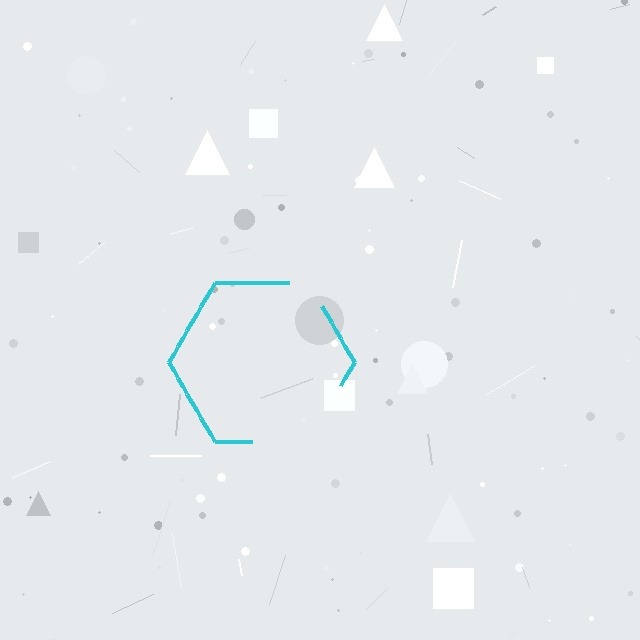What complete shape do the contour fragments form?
The contour fragments form a hexagon.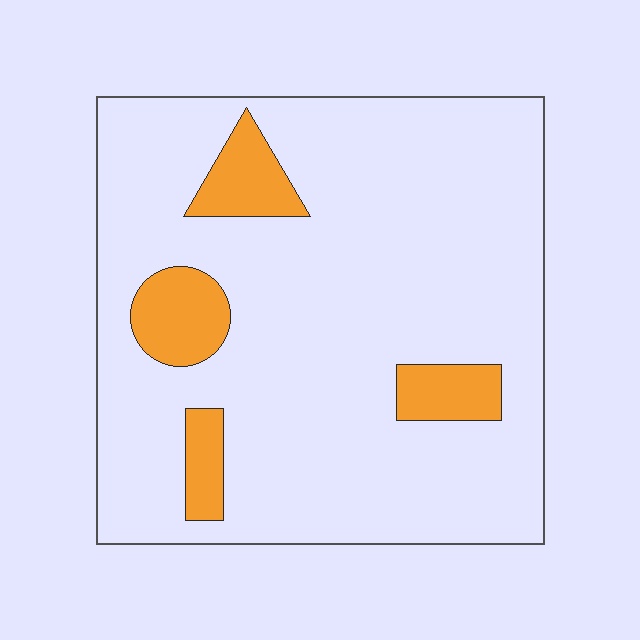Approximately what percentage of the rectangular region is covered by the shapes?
Approximately 15%.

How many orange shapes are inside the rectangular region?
4.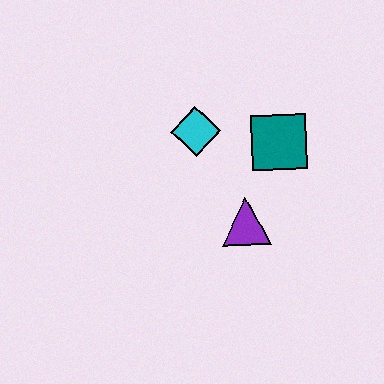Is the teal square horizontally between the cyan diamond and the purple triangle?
No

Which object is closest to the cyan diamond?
The teal square is closest to the cyan diamond.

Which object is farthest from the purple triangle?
The cyan diamond is farthest from the purple triangle.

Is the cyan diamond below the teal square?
No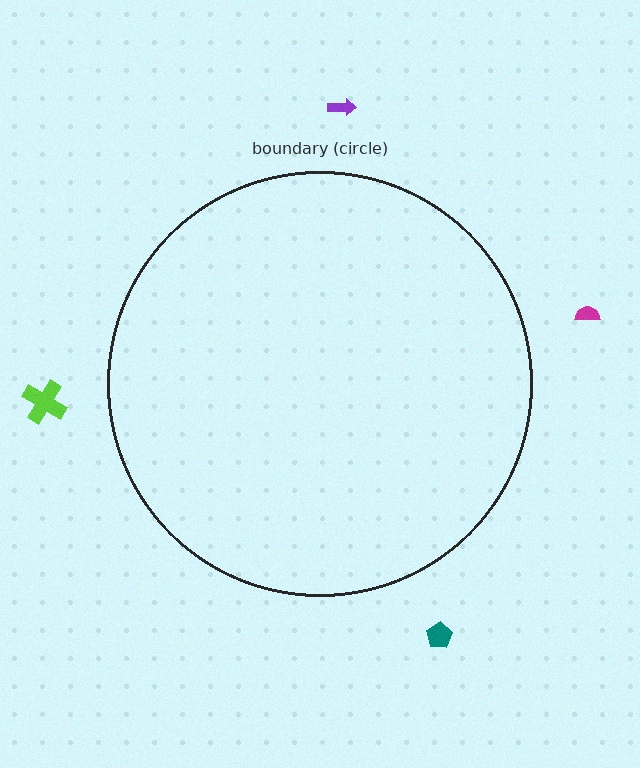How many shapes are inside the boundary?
0 inside, 4 outside.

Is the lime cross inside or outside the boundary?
Outside.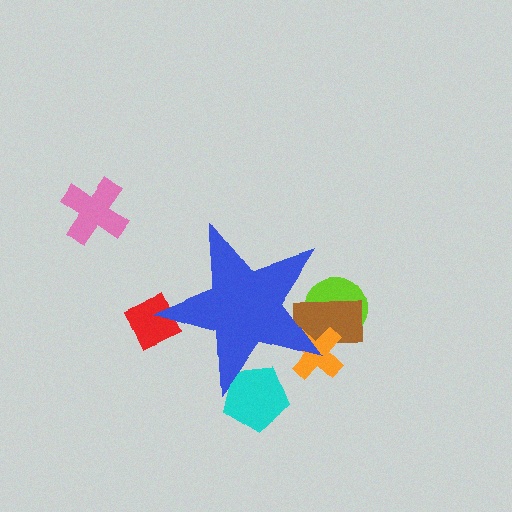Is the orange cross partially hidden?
Yes, the orange cross is partially hidden behind the blue star.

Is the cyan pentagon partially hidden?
Yes, the cyan pentagon is partially hidden behind the blue star.